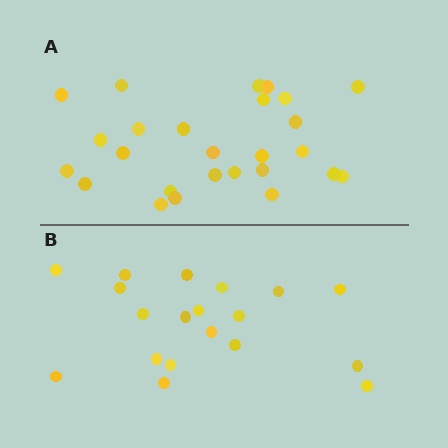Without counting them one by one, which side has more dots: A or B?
Region A (the top region) has more dots.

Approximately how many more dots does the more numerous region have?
Region A has roughly 8 or so more dots than region B.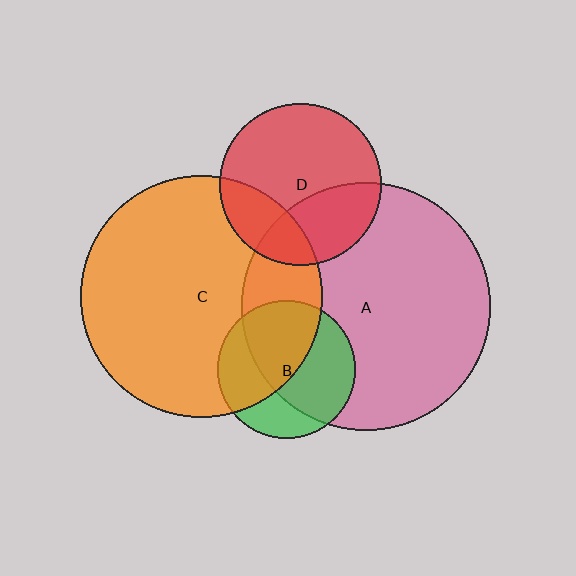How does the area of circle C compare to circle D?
Approximately 2.2 times.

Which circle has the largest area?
Circle A (pink).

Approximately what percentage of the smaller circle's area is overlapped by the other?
Approximately 65%.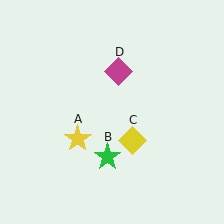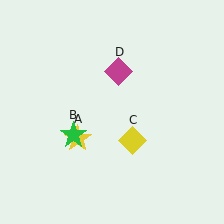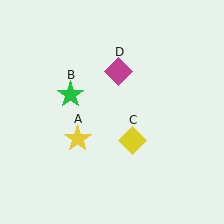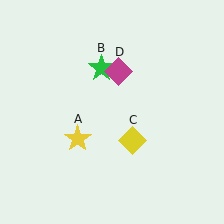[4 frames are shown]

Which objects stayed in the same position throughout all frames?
Yellow star (object A) and yellow diamond (object C) and magenta diamond (object D) remained stationary.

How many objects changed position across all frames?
1 object changed position: green star (object B).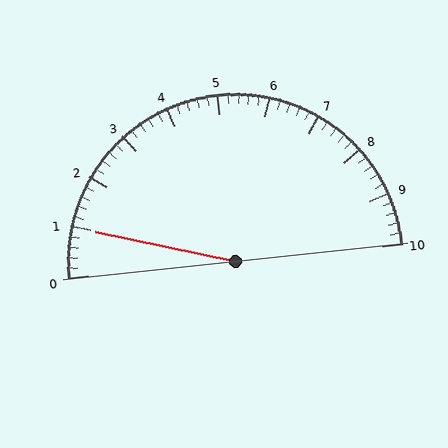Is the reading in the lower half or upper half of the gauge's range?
The reading is in the lower half of the range (0 to 10).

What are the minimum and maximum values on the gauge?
The gauge ranges from 0 to 10.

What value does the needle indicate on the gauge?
The needle indicates approximately 1.0.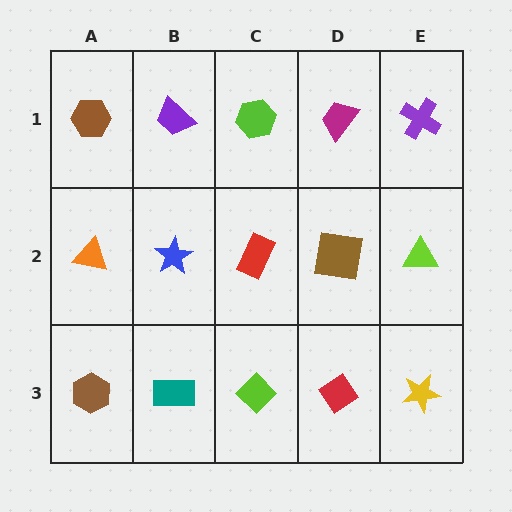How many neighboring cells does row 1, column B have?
3.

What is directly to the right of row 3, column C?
A red diamond.